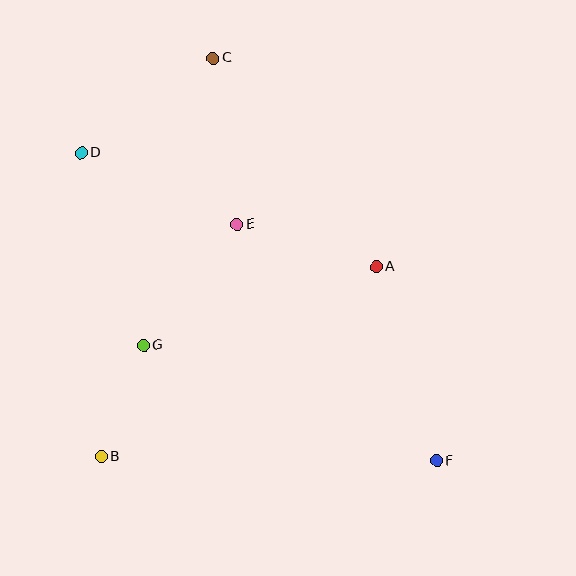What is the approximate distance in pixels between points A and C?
The distance between A and C is approximately 264 pixels.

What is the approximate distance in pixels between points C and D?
The distance between C and D is approximately 162 pixels.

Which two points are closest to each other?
Points B and G are closest to each other.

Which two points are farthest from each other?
Points D and F are farthest from each other.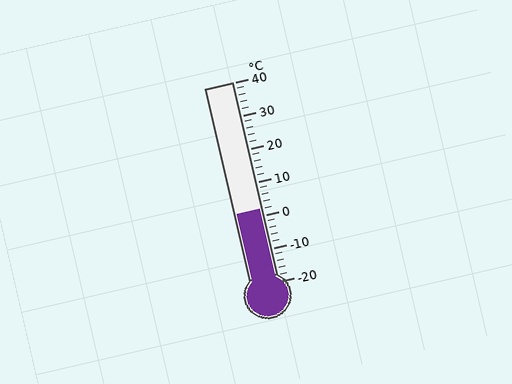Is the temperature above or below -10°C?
The temperature is above -10°C.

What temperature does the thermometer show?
The thermometer shows approximately 2°C.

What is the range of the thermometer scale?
The thermometer scale ranges from -20°C to 40°C.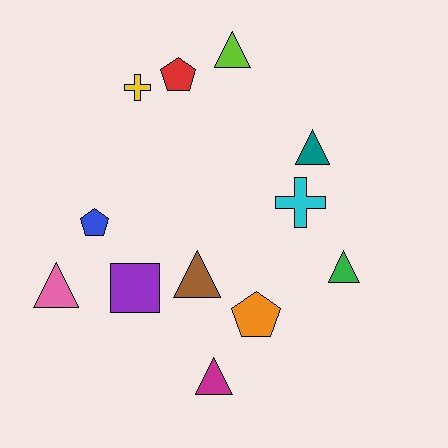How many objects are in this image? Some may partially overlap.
There are 12 objects.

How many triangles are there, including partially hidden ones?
There are 6 triangles.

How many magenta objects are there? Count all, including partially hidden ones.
There is 1 magenta object.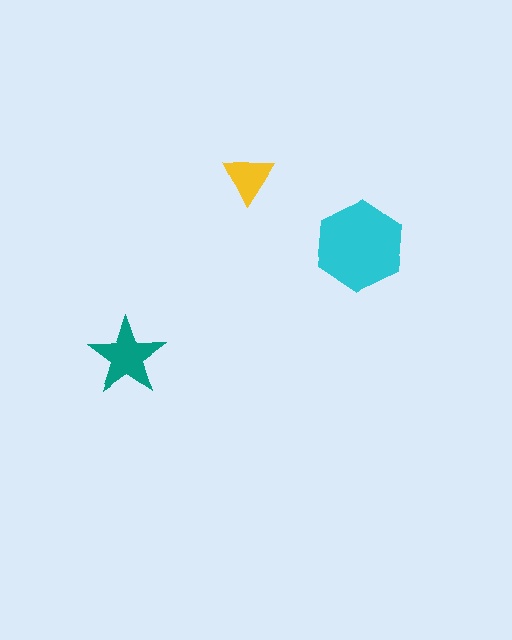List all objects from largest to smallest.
The cyan hexagon, the teal star, the yellow triangle.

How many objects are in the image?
There are 3 objects in the image.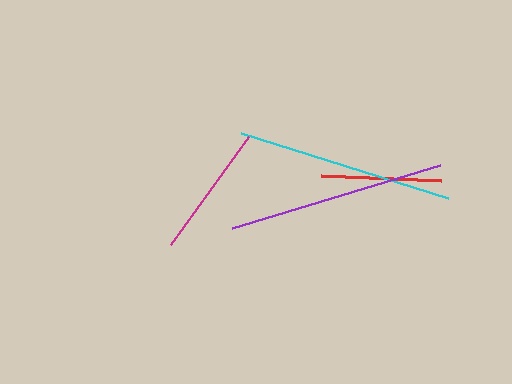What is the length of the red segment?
The red segment is approximately 120 pixels long.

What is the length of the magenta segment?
The magenta segment is approximately 133 pixels long.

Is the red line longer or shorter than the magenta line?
The magenta line is longer than the red line.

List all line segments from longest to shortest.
From longest to shortest: purple, cyan, magenta, red.